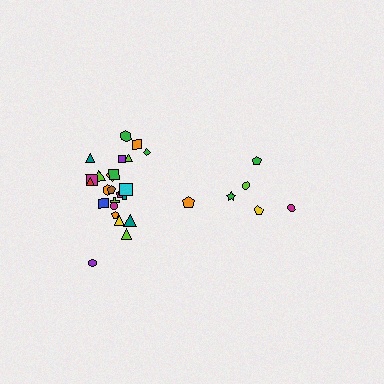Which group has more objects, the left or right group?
The left group.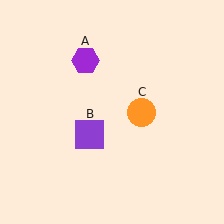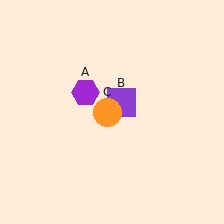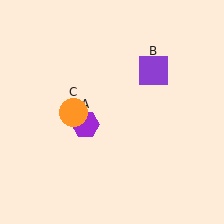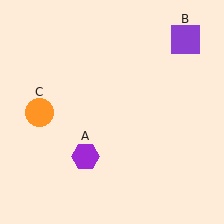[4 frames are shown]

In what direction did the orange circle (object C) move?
The orange circle (object C) moved left.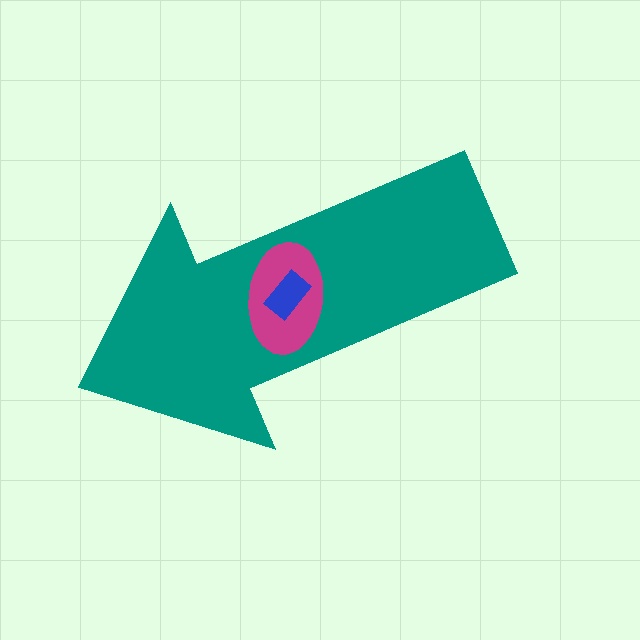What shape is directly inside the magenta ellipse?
The blue rectangle.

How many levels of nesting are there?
3.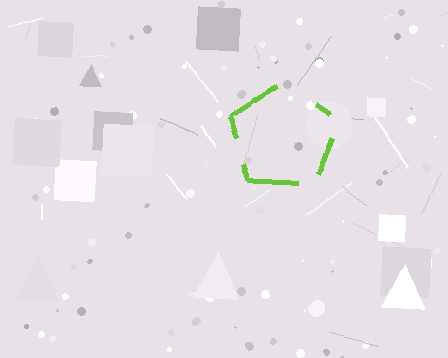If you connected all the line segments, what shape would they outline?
They would outline a pentagon.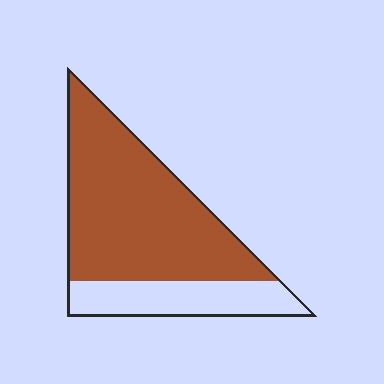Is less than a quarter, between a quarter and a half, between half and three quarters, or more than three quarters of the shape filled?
Between half and three quarters.